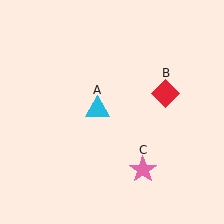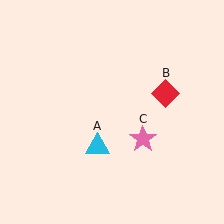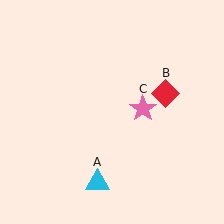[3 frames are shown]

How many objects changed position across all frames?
2 objects changed position: cyan triangle (object A), pink star (object C).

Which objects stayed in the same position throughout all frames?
Red diamond (object B) remained stationary.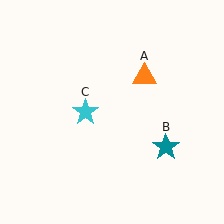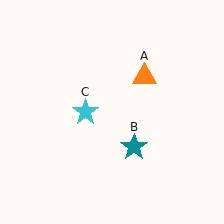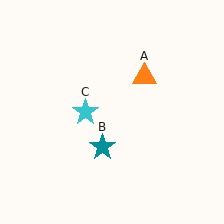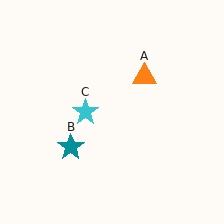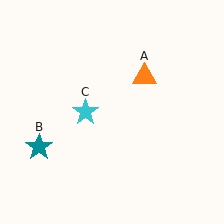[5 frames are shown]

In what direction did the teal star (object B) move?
The teal star (object B) moved left.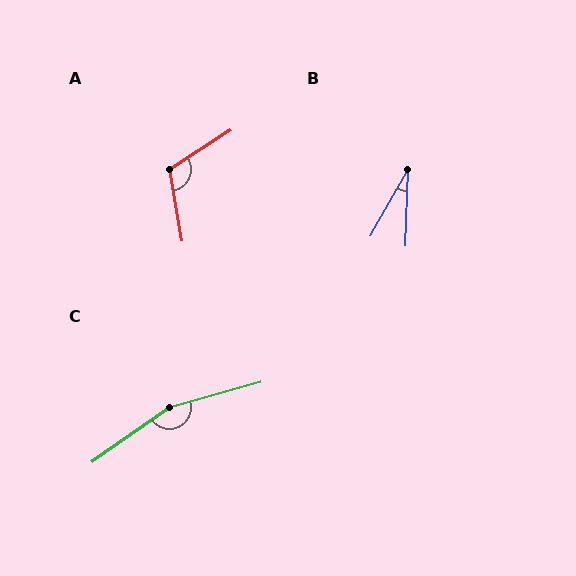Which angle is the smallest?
B, at approximately 27 degrees.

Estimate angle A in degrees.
Approximately 113 degrees.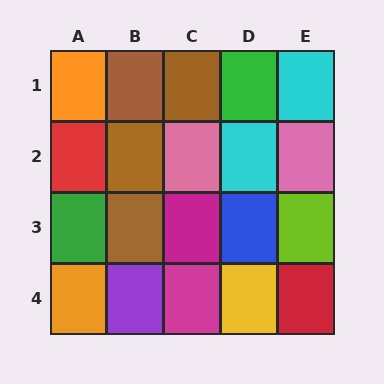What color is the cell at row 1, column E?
Cyan.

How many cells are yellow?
1 cell is yellow.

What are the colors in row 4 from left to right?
Orange, purple, magenta, yellow, red.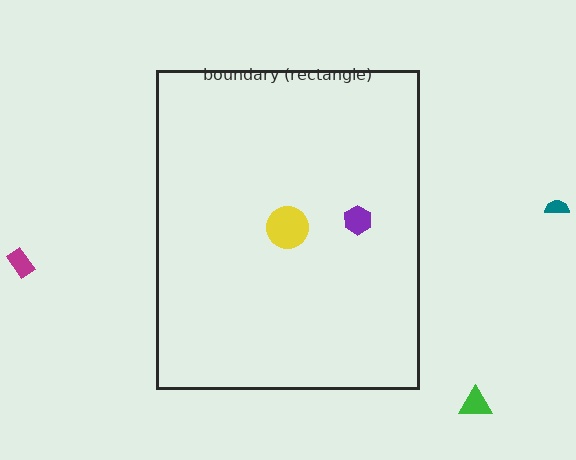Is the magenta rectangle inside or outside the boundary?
Outside.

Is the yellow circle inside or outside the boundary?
Inside.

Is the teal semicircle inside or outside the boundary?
Outside.